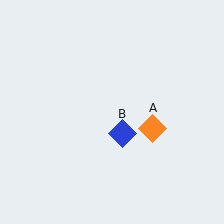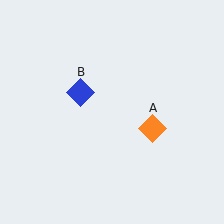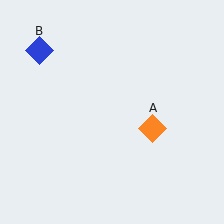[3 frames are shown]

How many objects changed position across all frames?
1 object changed position: blue diamond (object B).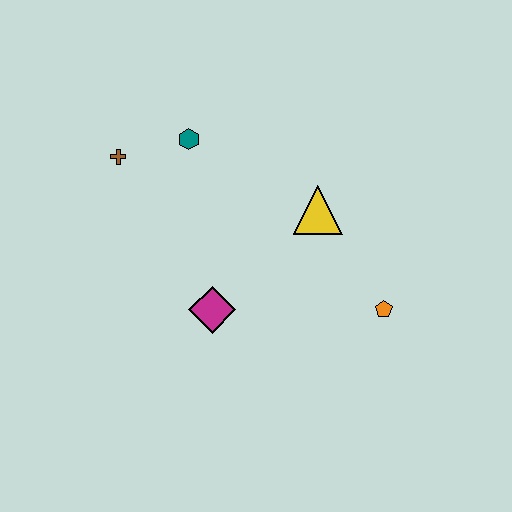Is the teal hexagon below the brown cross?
No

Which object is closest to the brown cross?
The teal hexagon is closest to the brown cross.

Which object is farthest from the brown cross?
The orange pentagon is farthest from the brown cross.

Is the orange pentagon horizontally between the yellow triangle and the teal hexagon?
No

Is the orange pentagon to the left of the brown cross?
No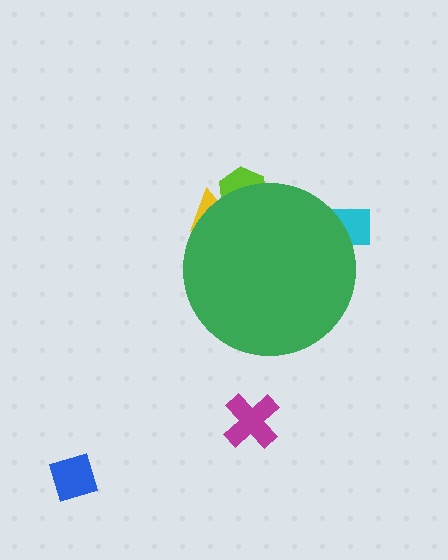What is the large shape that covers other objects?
A green circle.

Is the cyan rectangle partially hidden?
Yes, the cyan rectangle is partially hidden behind the green circle.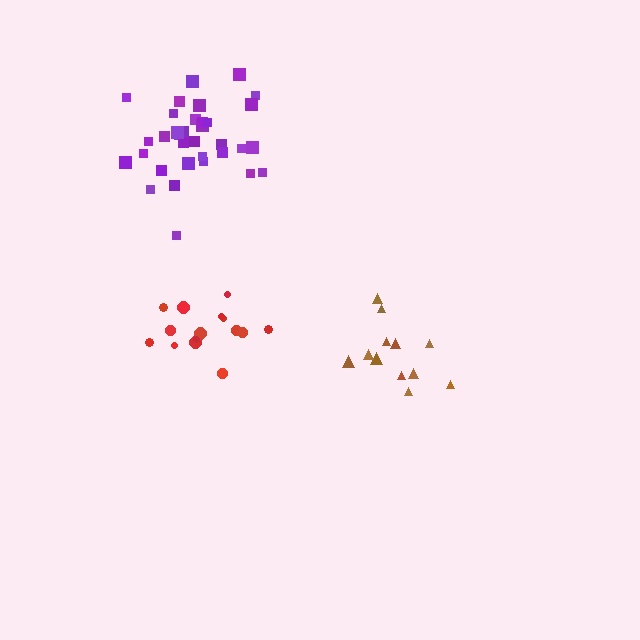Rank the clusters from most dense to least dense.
purple, red, brown.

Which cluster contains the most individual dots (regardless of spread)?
Purple (34).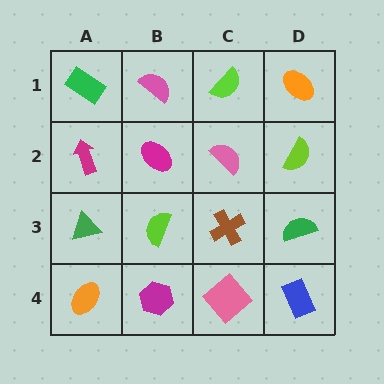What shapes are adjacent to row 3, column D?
A lime semicircle (row 2, column D), a blue rectangle (row 4, column D), a brown cross (row 3, column C).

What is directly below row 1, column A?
A magenta arrow.